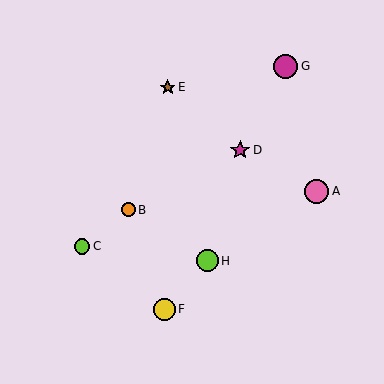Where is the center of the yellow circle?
The center of the yellow circle is at (164, 309).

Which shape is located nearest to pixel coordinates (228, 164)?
The magenta star (labeled D) at (240, 150) is nearest to that location.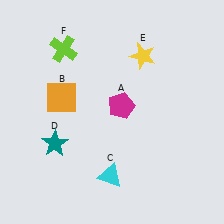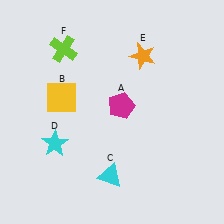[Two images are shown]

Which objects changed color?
B changed from orange to yellow. D changed from teal to cyan. E changed from yellow to orange.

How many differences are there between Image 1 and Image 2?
There are 3 differences between the two images.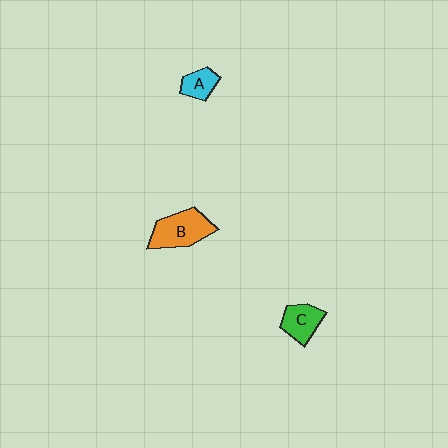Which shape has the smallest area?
Shape A (cyan).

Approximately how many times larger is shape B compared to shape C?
Approximately 1.5 times.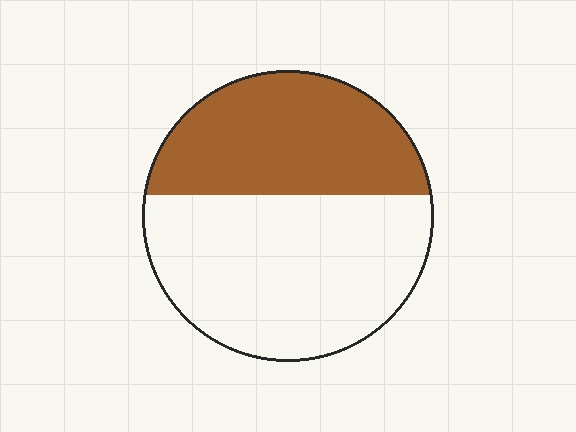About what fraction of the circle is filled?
About two fifths (2/5).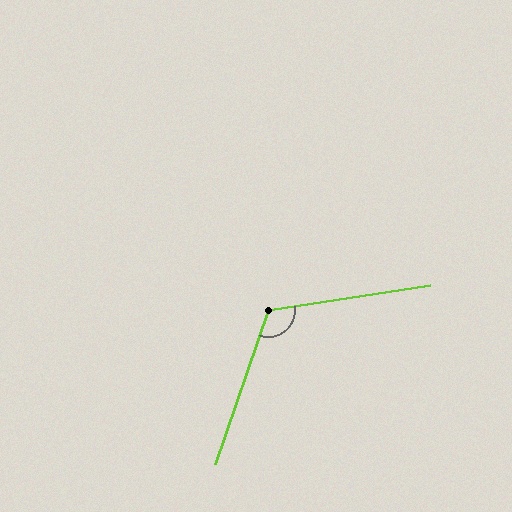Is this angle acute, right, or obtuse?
It is obtuse.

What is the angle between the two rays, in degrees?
Approximately 117 degrees.